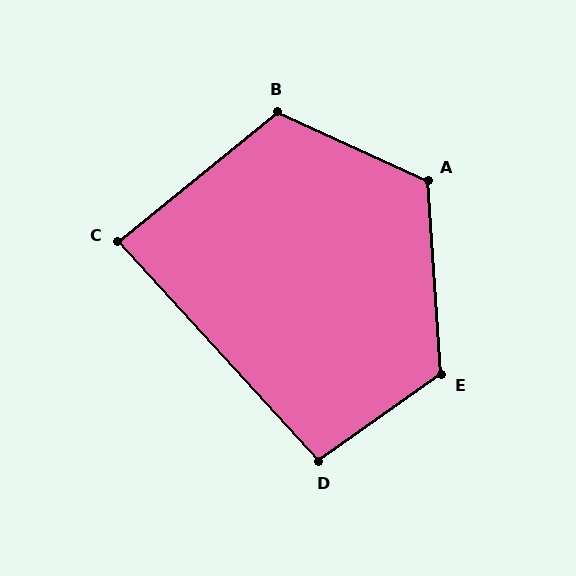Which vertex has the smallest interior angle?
C, at approximately 87 degrees.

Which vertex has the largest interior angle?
E, at approximately 121 degrees.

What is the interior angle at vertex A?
Approximately 119 degrees (obtuse).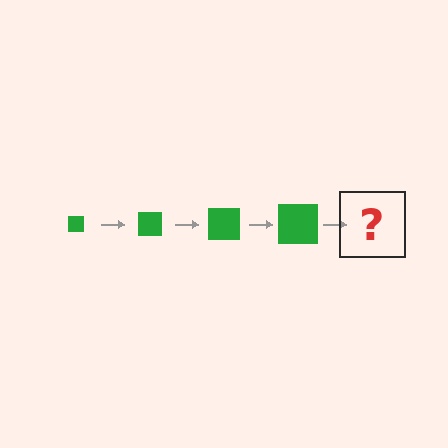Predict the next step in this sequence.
The next step is a green square, larger than the previous one.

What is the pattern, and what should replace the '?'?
The pattern is that the square gets progressively larger each step. The '?' should be a green square, larger than the previous one.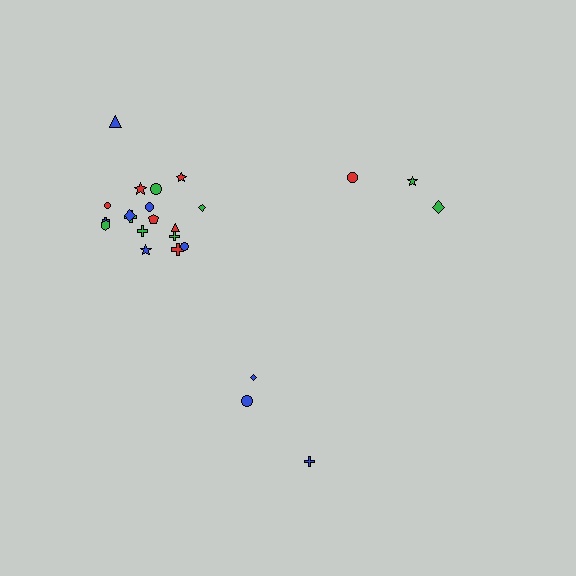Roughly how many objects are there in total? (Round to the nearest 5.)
Roughly 25 objects in total.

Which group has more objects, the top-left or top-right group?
The top-left group.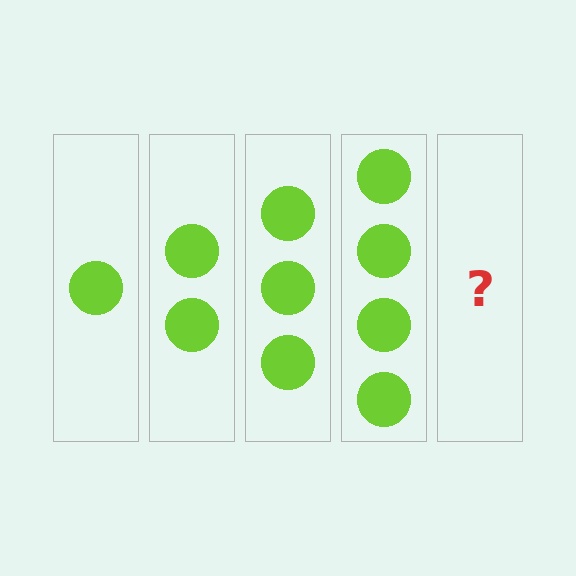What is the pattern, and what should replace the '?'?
The pattern is that each step adds one more circle. The '?' should be 5 circles.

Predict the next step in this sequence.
The next step is 5 circles.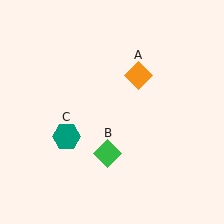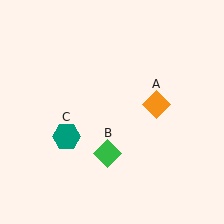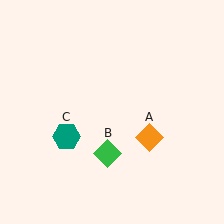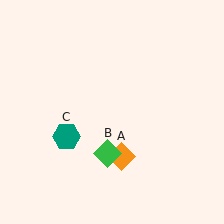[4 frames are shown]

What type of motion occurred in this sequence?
The orange diamond (object A) rotated clockwise around the center of the scene.